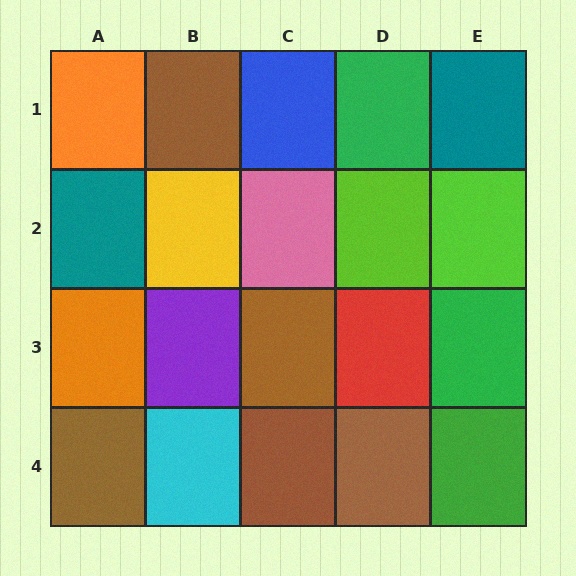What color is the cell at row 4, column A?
Brown.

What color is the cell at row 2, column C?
Pink.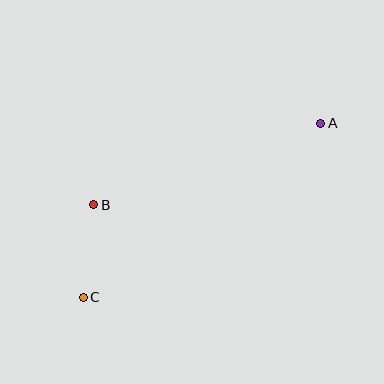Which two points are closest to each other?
Points B and C are closest to each other.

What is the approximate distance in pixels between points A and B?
The distance between A and B is approximately 241 pixels.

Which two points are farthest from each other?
Points A and C are farthest from each other.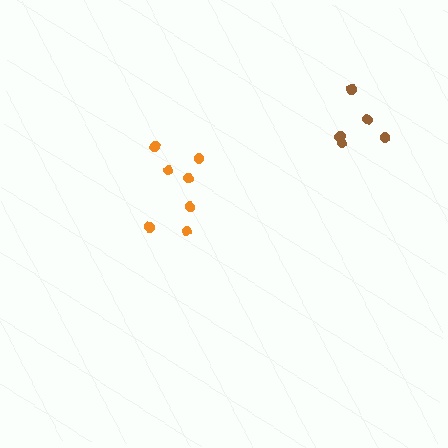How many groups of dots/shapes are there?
There are 2 groups.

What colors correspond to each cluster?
The clusters are colored: orange, brown.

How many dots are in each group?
Group 1: 7 dots, Group 2: 6 dots (13 total).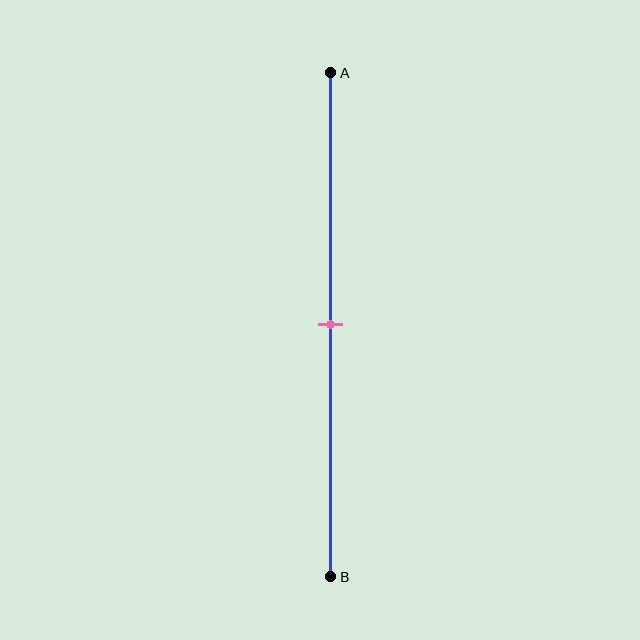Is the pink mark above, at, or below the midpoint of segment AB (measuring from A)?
The pink mark is approximately at the midpoint of segment AB.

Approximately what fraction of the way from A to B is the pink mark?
The pink mark is approximately 50% of the way from A to B.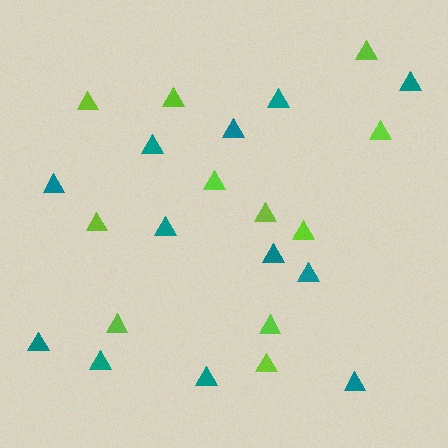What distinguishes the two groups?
There are 2 groups: one group of teal triangles (12) and one group of lime triangles (11).